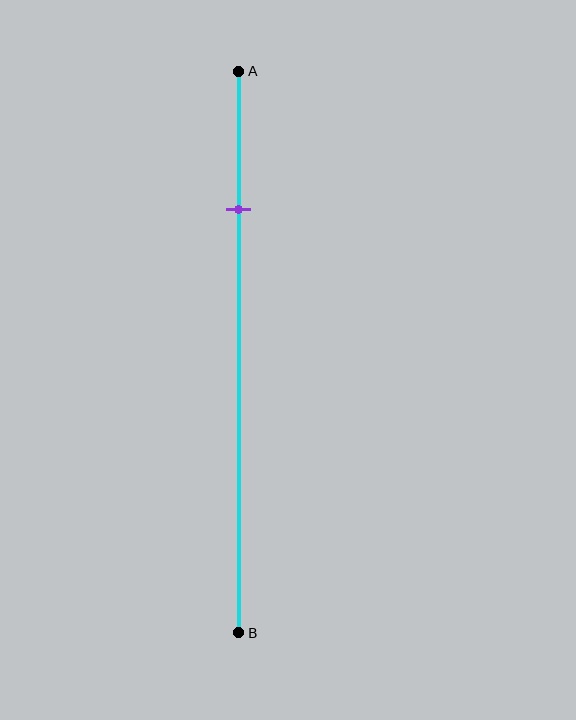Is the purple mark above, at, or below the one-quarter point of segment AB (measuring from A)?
The purple mark is approximately at the one-quarter point of segment AB.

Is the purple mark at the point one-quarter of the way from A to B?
Yes, the mark is approximately at the one-quarter point.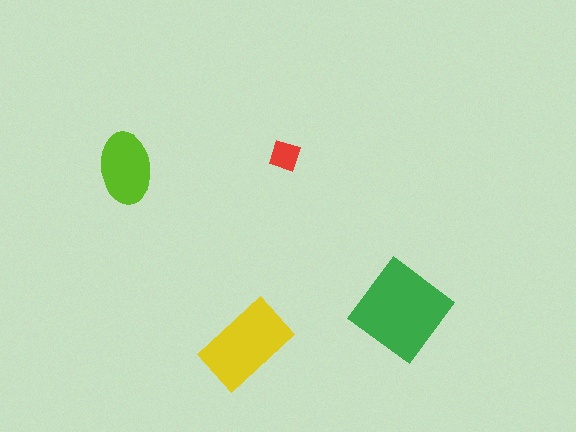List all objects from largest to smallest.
The green diamond, the yellow rectangle, the lime ellipse, the red diamond.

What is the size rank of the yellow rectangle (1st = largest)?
2nd.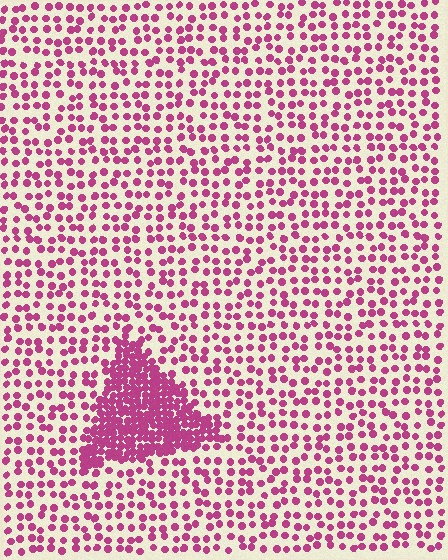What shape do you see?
I see a triangle.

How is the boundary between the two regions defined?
The boundary is defined by a change in element density (approximately 3.0x ratio). All elements are the same color, size, and shape.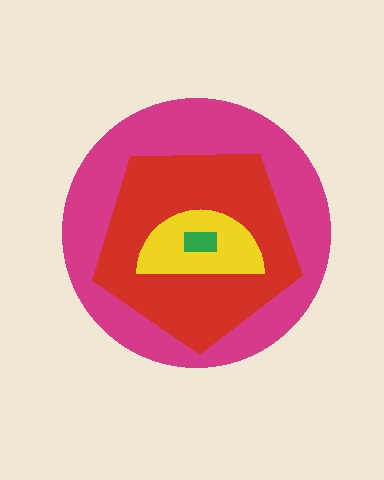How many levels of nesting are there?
4.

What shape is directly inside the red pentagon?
The yellow semicircle.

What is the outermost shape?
The magenta circle.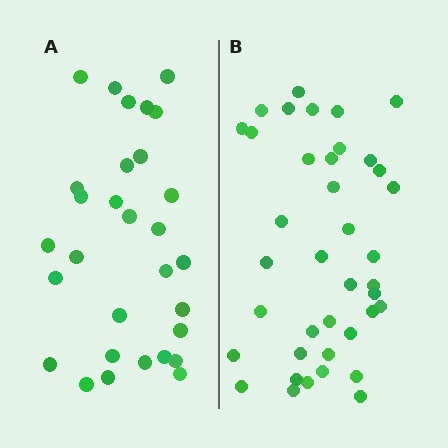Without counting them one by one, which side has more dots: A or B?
Region B (the right region) has more dots.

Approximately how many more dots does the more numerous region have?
Region B has roughly 8 or so more dots than region A.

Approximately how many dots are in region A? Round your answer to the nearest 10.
About 30 dots.